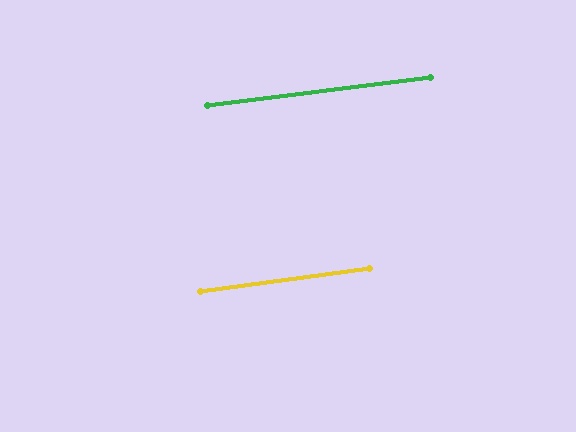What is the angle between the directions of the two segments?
Approximately 1 degree.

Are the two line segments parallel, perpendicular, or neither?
Parallel — their directions differ by only 0.7°.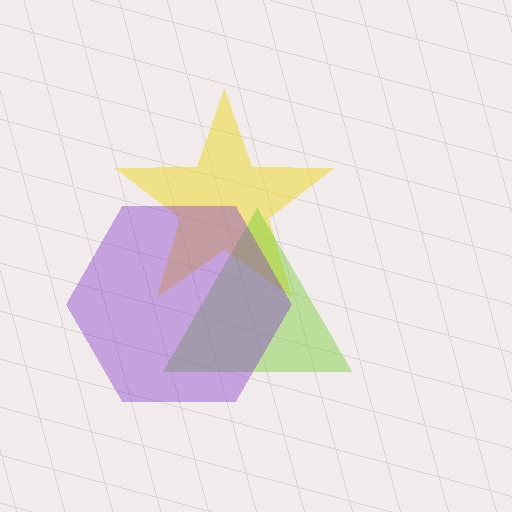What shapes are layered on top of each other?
The layered shapes are: a yellow star, a lime triangle, a purple hexagon.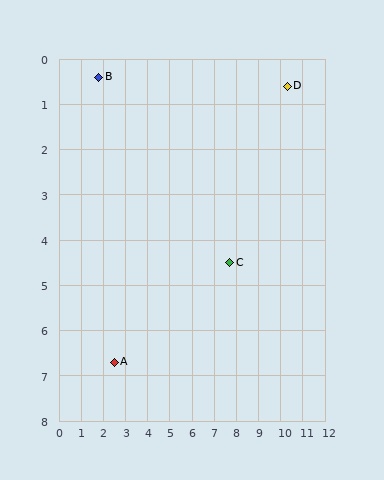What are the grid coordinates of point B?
Point B is at approximately (1.8, 0.4).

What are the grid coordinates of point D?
Point D is at approximately (10.3, 0.6).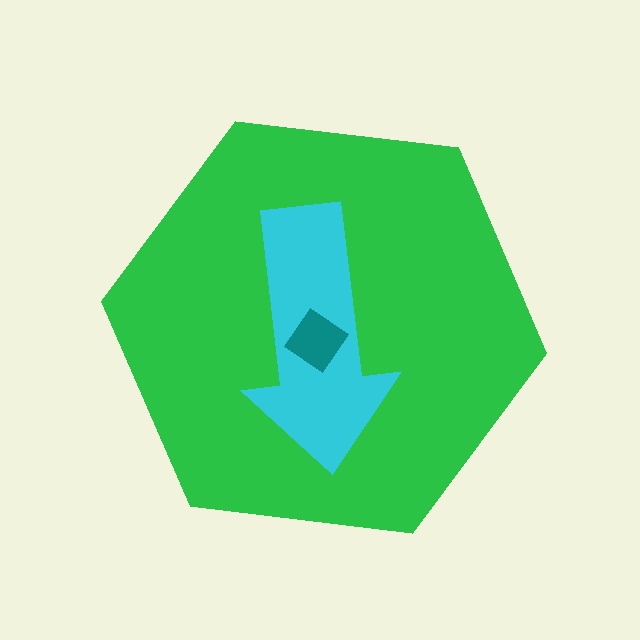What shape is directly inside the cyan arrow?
The teal diamond.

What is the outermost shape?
The green hexagon.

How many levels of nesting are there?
3.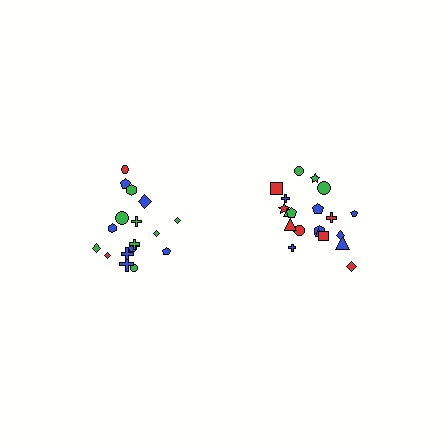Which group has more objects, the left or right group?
The right group.